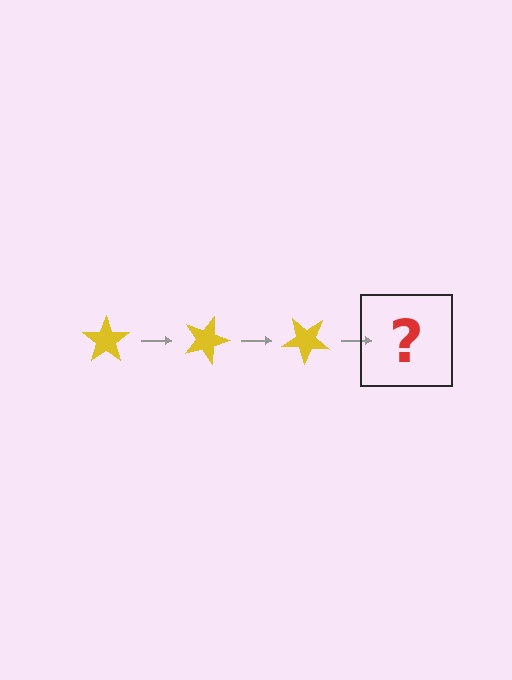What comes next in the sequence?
The next element should be a yellow star rotated 60 degrees.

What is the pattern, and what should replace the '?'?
The pattern is that the star rotates 20 degrees each step. The '?' should be a yellow star rotated 60 degrees.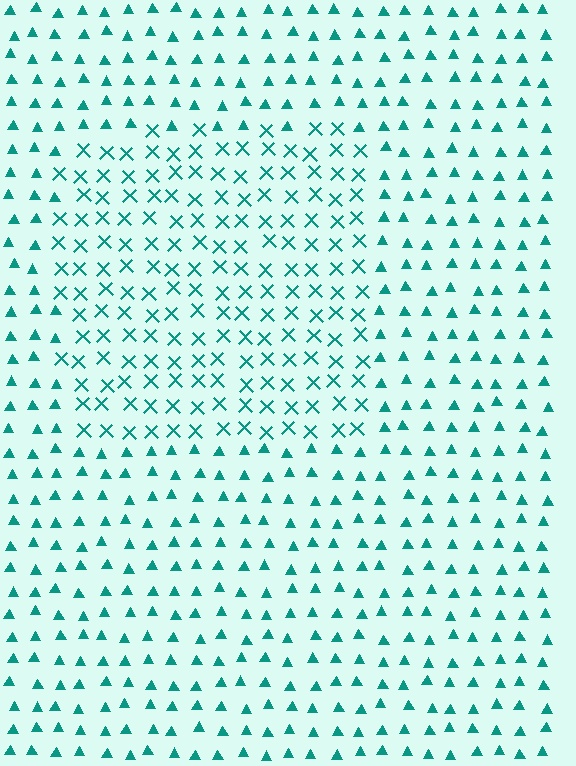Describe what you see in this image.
The image is filled with small teal elements arranged in a uniform grid. A rectangle-shaped region contains X marks, while the surrounding area contains triangles. The boundary is defined purely by the change in element shape.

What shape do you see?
I see a rectangle.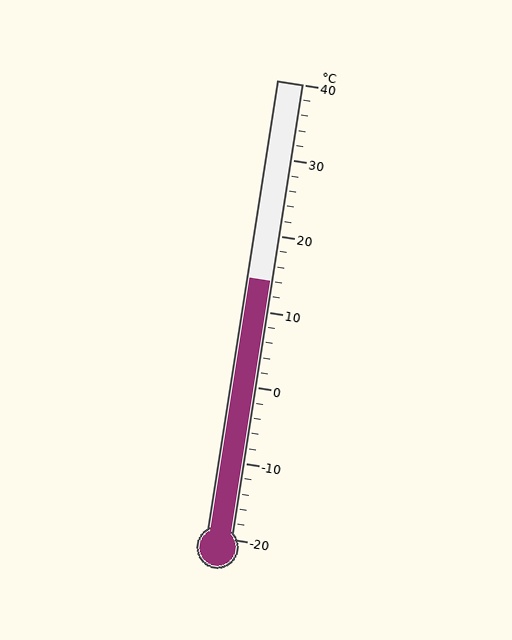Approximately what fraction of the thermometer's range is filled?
The thermometer is filled to approximately 55% of its range.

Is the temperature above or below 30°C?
The temperature is below 30°C.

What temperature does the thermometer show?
The thermometer shows approximately 14°C.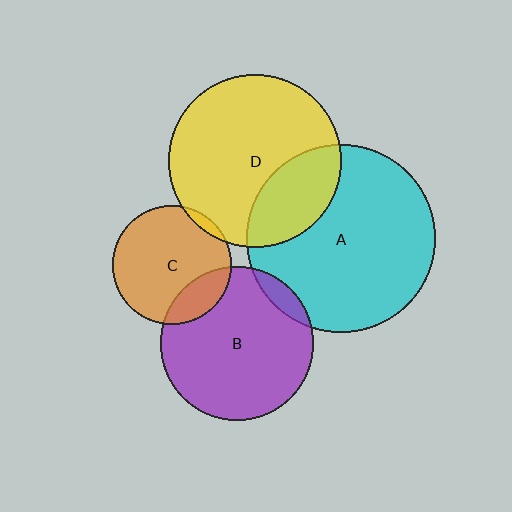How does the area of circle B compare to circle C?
Approximately 1.7 times.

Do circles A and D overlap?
Yes.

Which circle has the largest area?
Circle A (cyan).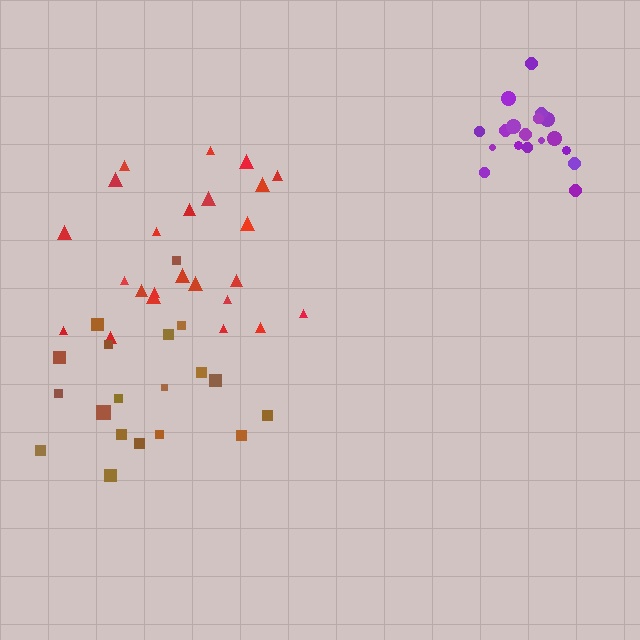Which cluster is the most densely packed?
Purple.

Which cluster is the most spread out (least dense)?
Red.